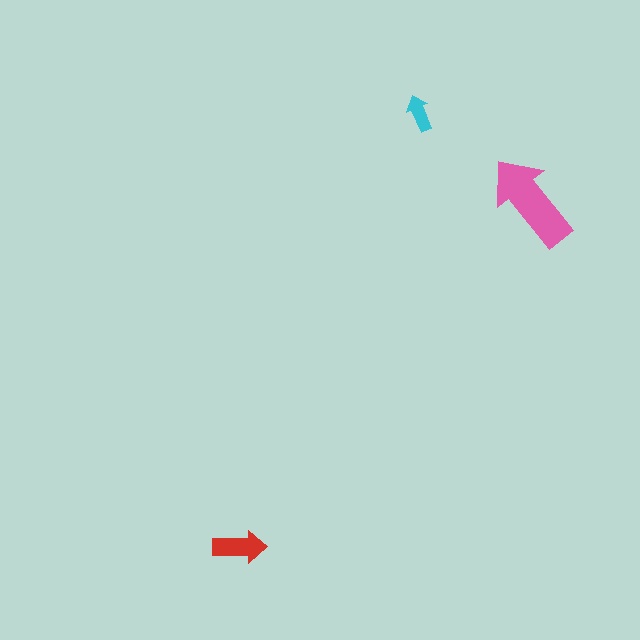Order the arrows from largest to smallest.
the pink one, the red one, the cyan one.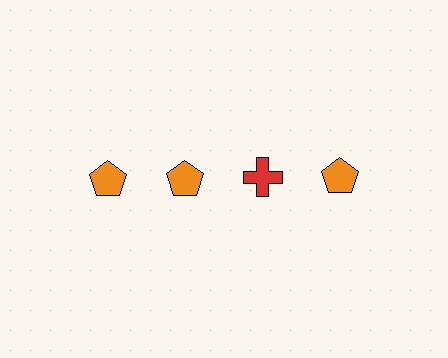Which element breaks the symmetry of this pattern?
The red cross in the top row, center column breaks the symmetry. All other shapes are orange pentagons.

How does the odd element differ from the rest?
It differs in both color (red instead of orange) and shape (cross instead of pentagon).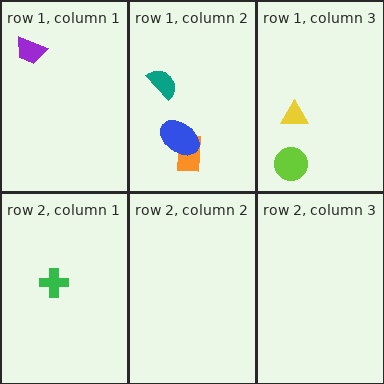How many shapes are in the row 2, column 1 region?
1.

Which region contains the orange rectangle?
The row 1, column 2 region.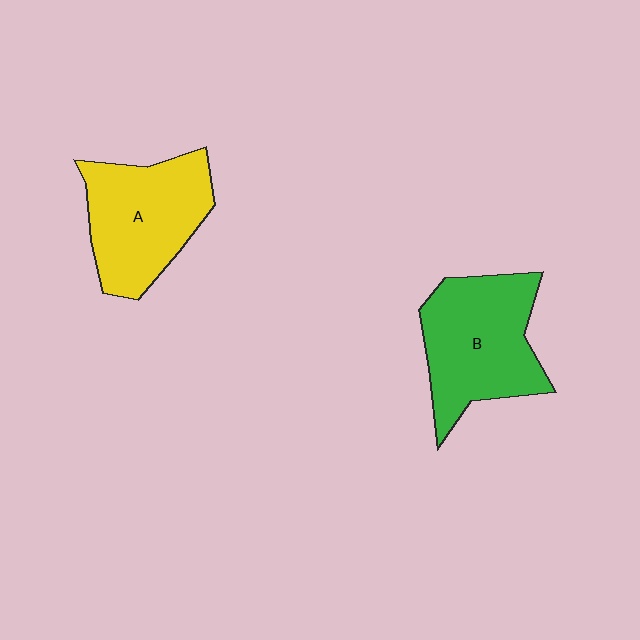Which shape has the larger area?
Shape B (green).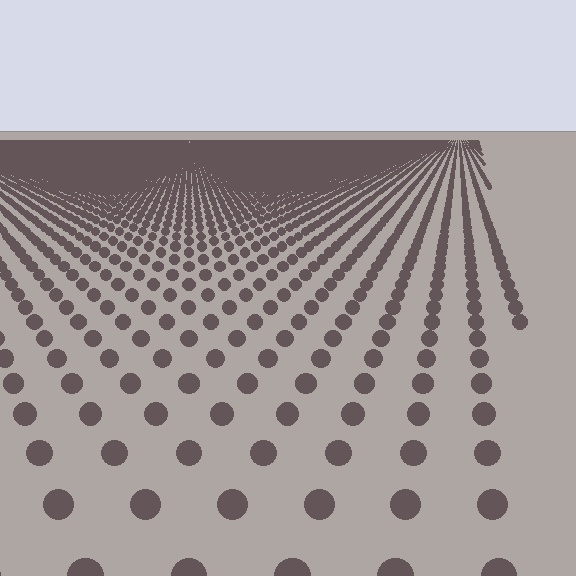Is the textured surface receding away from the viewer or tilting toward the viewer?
The surface is receding away from the viewer. Texture elements get smaller and denser toward the top.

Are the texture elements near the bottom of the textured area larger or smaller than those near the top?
Larger. Near the bottom, elements are closer to the viewer and appear at a bigger on-screen size.